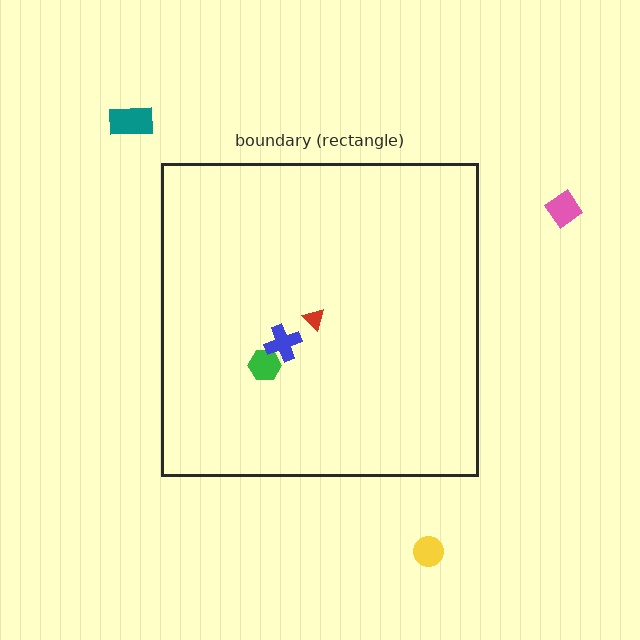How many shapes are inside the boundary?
3 inside, 3 outside.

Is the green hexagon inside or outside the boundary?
Inside.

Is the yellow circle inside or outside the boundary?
Outside.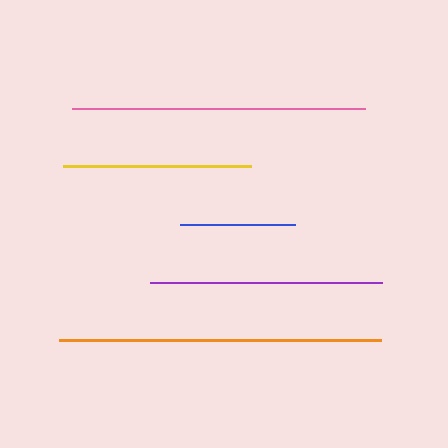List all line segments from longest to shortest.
From longest to shortest: orange, pink, purple, yellow, blue.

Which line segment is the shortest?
The blue line is the shortest at approximately 116 pixels.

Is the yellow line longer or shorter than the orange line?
The orange line is longer than the yellow line.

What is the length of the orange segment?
The orange segment is approximately 323 pixels long.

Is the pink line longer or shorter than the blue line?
The pink line is longer than the blue line.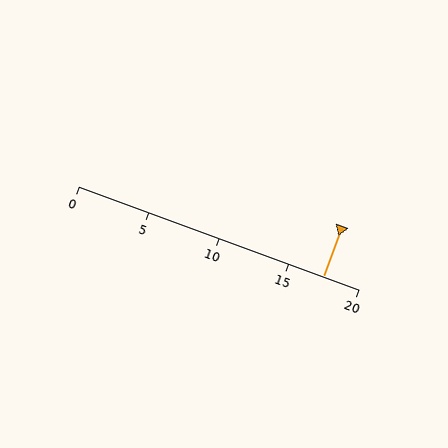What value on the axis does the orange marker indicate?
The marker indicates approximately 17.5.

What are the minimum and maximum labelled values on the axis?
The axis runs from 0 to 20.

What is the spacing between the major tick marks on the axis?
The major ticks are spaced 5 apart.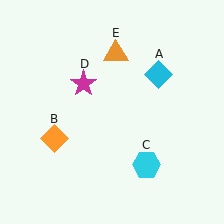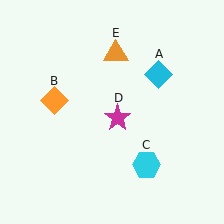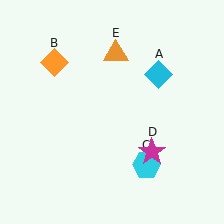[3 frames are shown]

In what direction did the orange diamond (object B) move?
The orange diamond (object B) moved up.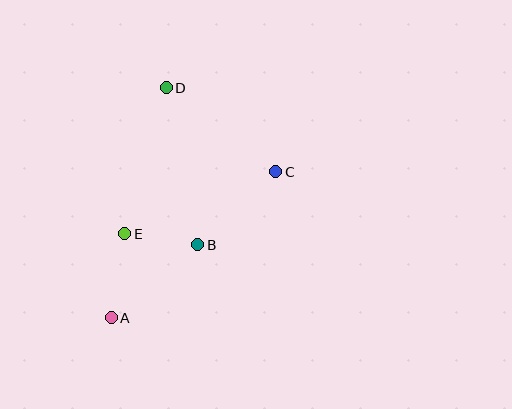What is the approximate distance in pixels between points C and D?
The distance between C and D is approximately 138 pixels.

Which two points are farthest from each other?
Points A and D are farthest from each other.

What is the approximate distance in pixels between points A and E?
The distance between A and E is approximately 85 pixels.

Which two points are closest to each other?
Points B and E are closest to each other.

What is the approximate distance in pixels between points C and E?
The distance between C and E is approximately 163 pixels.